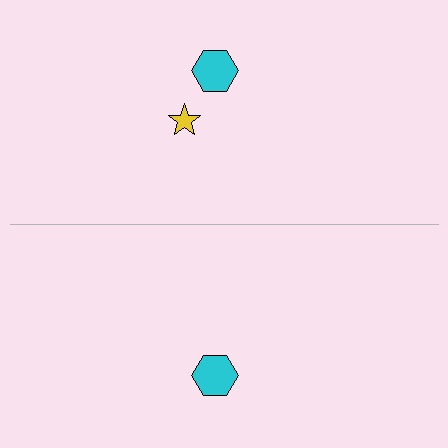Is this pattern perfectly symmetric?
No, the pattern is not perfectly symmetric. A yellow star is missing from the bottom side.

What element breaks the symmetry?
A yellow star is missing from the bottom side.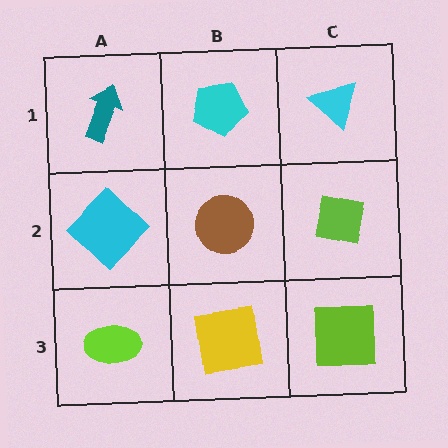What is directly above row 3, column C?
A lime square.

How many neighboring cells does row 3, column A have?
2.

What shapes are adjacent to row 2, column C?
A cyan triangle (row 1, column C), a lime square (row 3, column C), a brown circle (row 2, column B).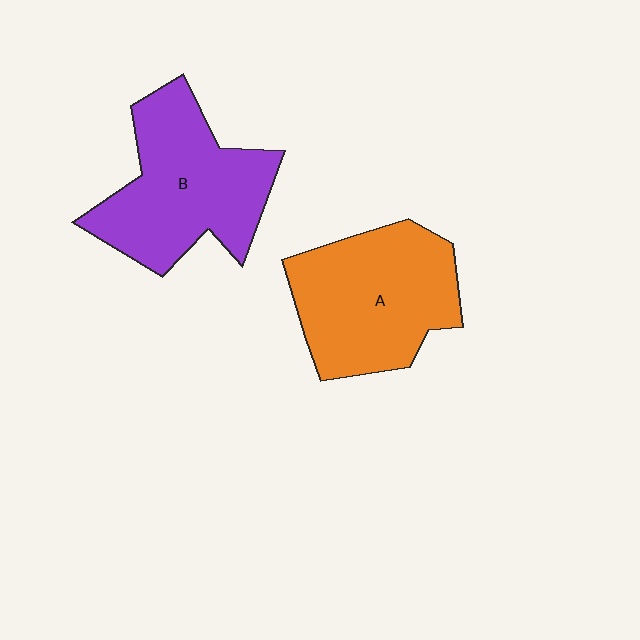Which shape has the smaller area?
Shape A (orange).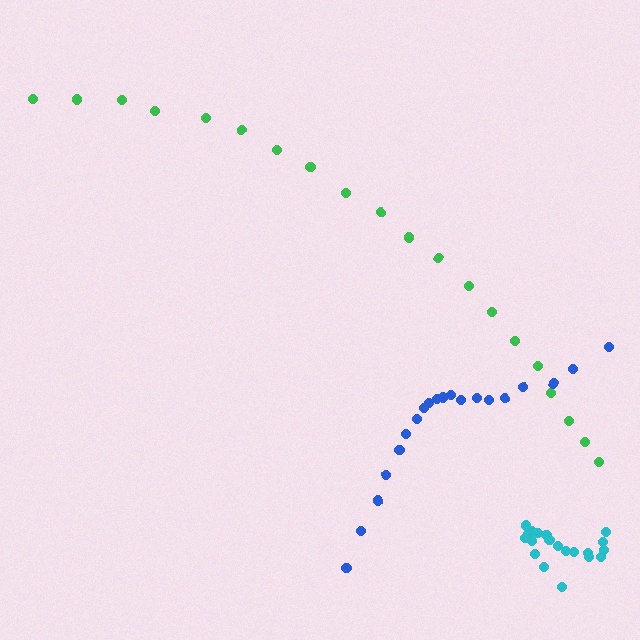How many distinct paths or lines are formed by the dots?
There are 3 distinct paths.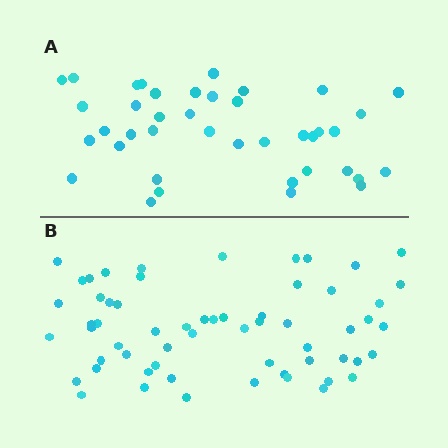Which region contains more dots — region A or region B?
Region B (the bottom region) has more dots.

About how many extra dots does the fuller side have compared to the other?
Region B has approximately 20 more dots than region A.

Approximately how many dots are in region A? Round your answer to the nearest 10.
About 40 dots.